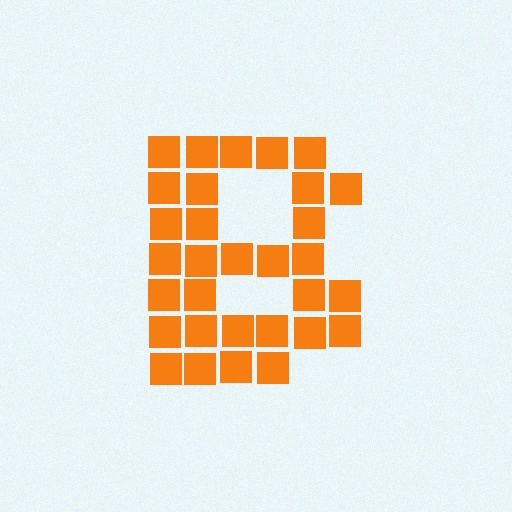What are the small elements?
The small elements are squares.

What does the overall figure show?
The overall figure shows the letter B.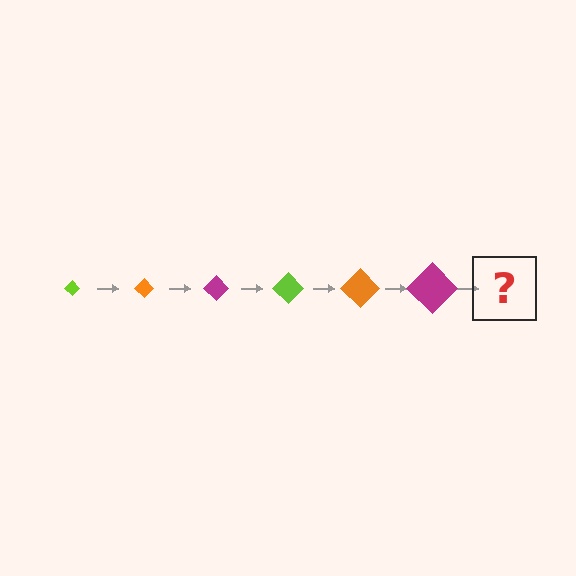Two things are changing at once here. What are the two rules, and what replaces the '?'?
The two rules are that the diamond grows larger each step and the color cycles through lime, orange, and magenta. The '?' should be a lime diamond, larger than the previous one.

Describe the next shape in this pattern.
It should be a lime diamond, larger than the previous one.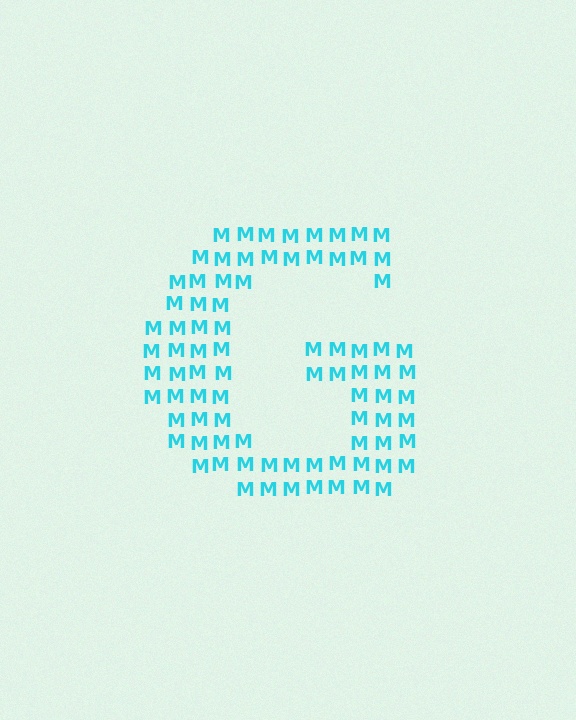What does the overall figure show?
The overall figure shows the letter G.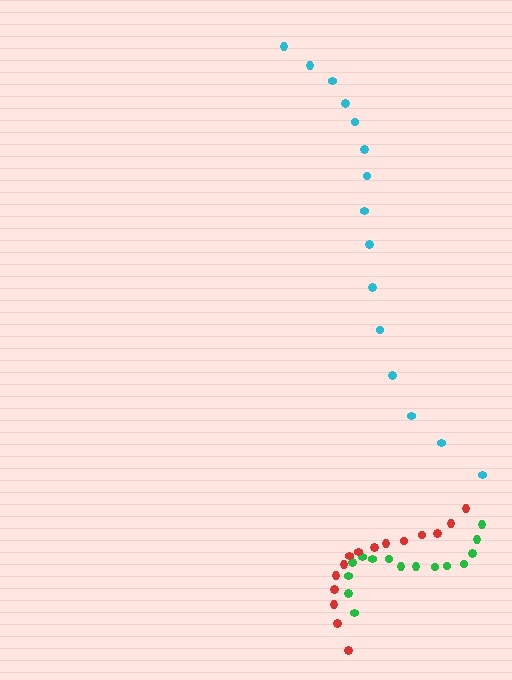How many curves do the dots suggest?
There are 3 distinct paths.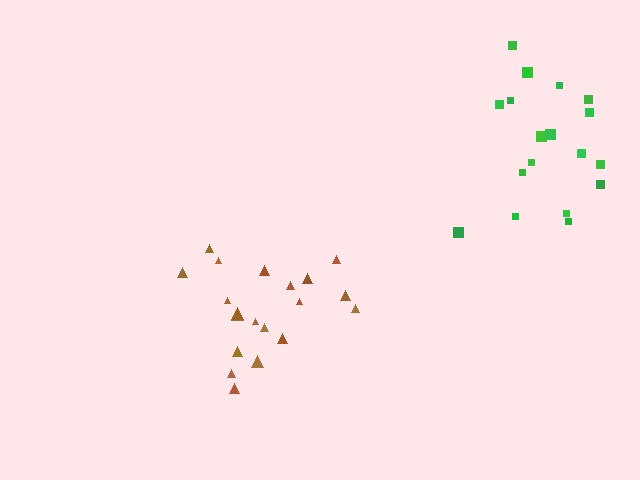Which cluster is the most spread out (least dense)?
Green.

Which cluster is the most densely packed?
Brown.